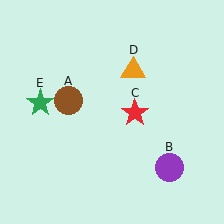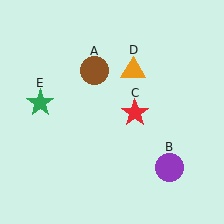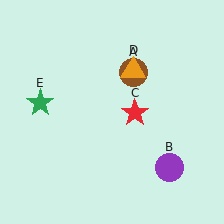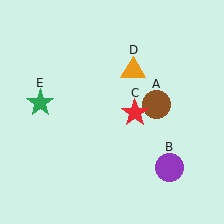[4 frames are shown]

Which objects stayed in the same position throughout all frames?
Purple circle (object B) and red star (object C) and orange triangle (object D) and green star (object E) remained stationary.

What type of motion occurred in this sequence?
The brown circle (object A) rotated clockwise around the center of the scene.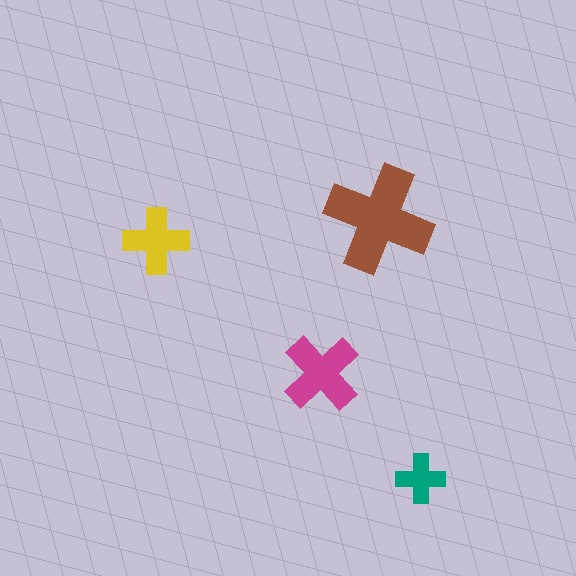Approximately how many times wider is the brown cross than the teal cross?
About 2 times wider.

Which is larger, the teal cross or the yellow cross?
The yellow one.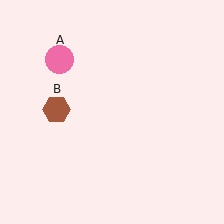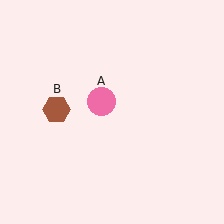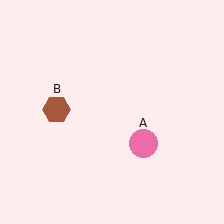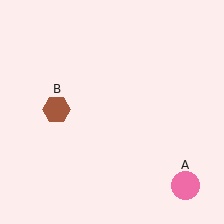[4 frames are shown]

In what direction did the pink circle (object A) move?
The pink circle (object A) moved down and to the right.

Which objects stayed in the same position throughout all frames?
Brown hexagon (object B) remained stationary.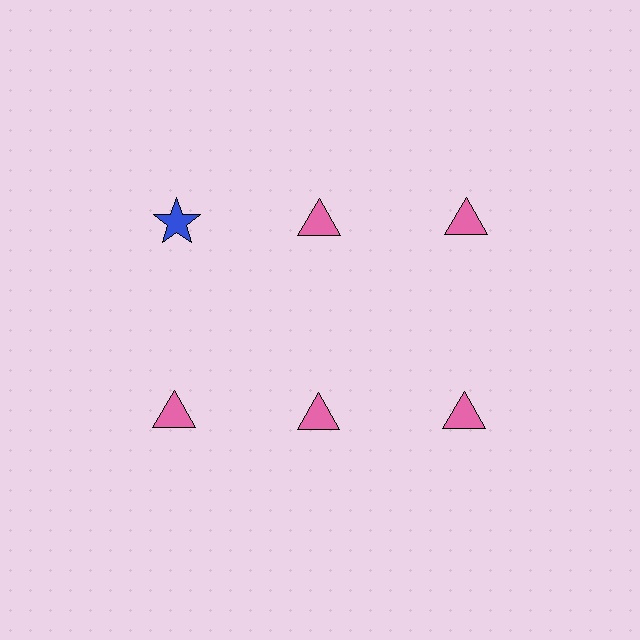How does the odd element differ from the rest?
It differs in both color (blue instead of pink) and shape (star instead of triangle).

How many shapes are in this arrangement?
There are 6 shapes arranged in a grid pattern.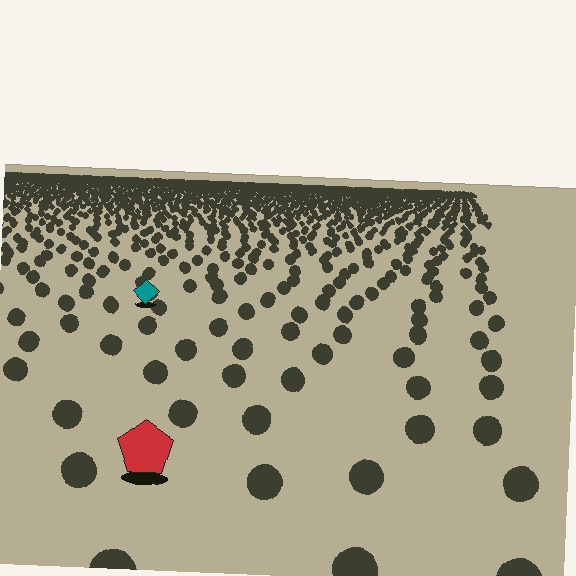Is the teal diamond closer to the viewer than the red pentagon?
No. The red pentagon is closer — you can tell from the texture gradient: the ground texture is coarser near it.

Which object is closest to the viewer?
The red pentagon is closest. The texture marks near it are larger and more spread out.